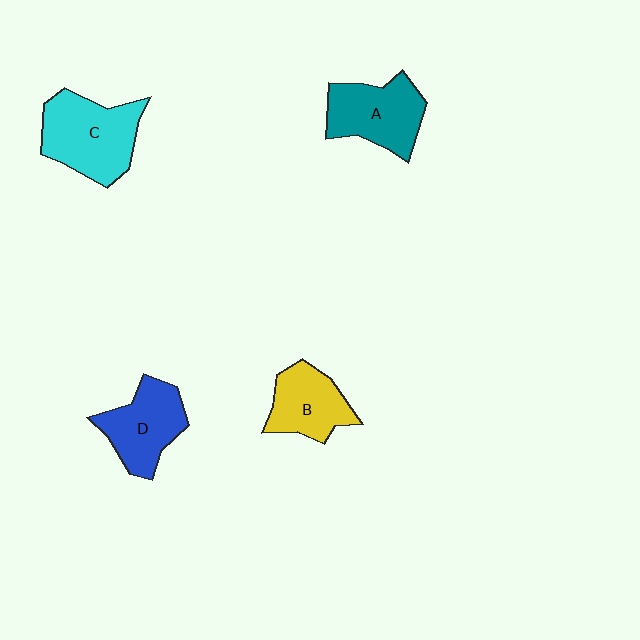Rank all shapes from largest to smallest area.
From largest to smallest: C (cyan), A (teal), D (blue), B (yellow).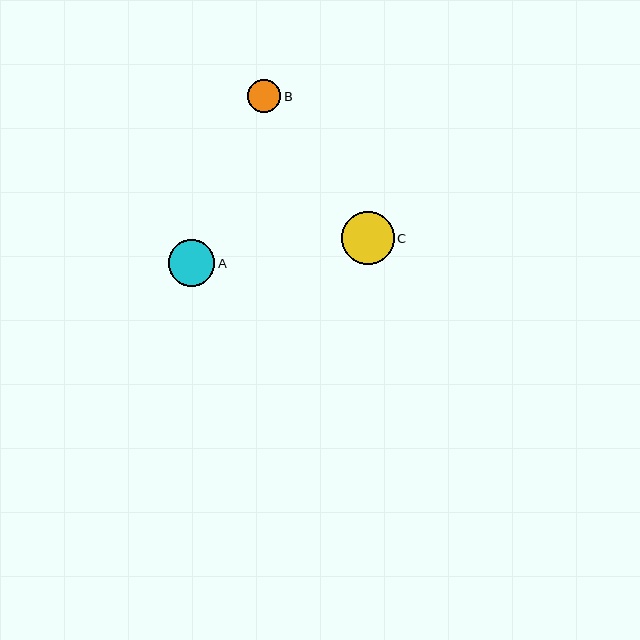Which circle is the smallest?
Circle B is the smallest with a size of approximately 33 pixels.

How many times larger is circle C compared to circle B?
Circle C is approximately 1.6 times the size of circle B.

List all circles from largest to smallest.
From largest to smallest: C, A, B.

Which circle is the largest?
Circle C is the largest with a size of approximately 53 pixels.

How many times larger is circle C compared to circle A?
Circle C is approximately 1.1 times the size of circle A.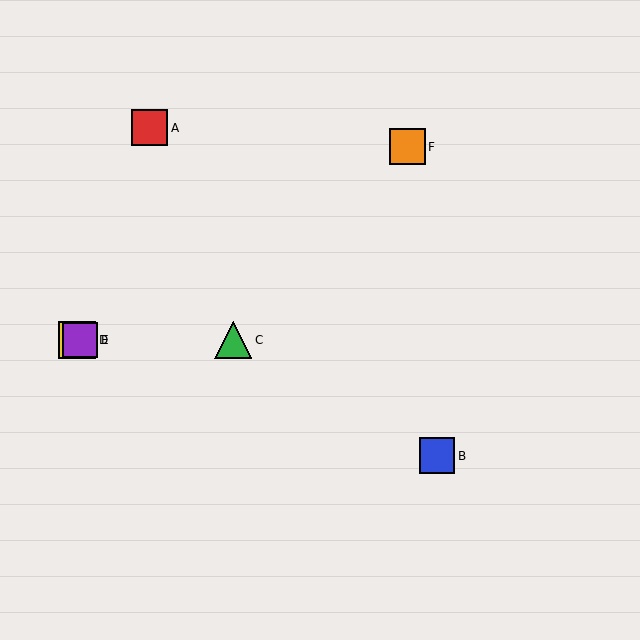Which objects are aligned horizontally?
Objects C, D, E are aligned horizontally.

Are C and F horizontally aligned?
No, C is at y≈340 and F is at y≈147.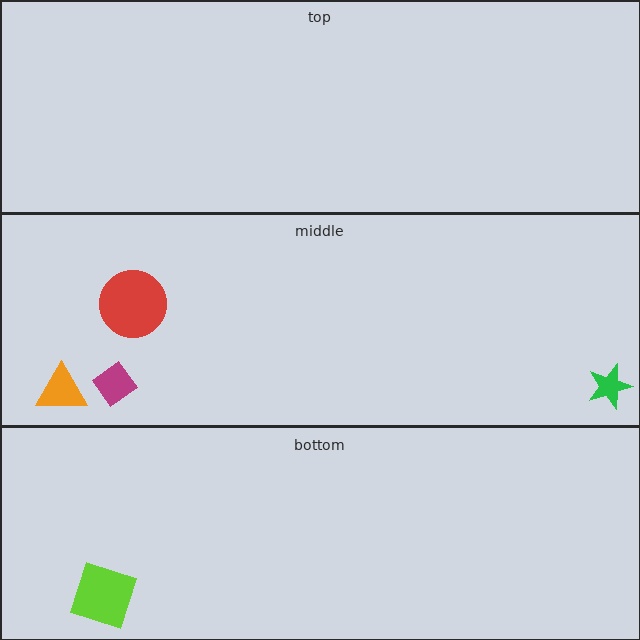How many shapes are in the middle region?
4.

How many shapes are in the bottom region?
1.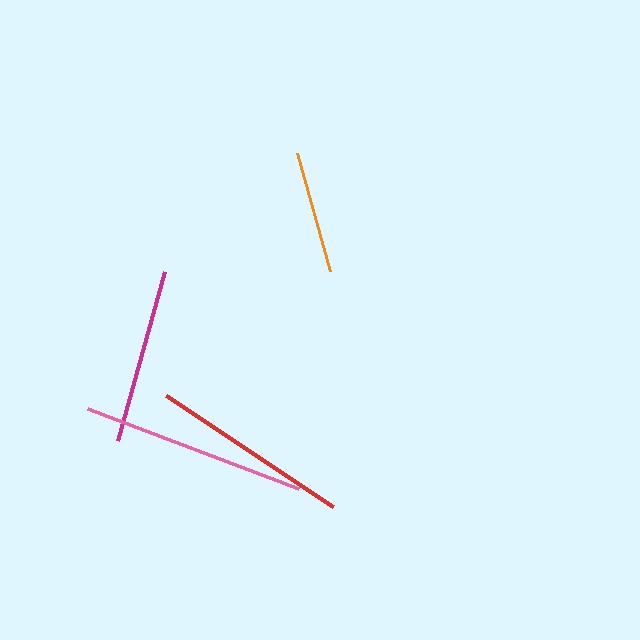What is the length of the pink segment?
The pink segment is approximately 226 pixels long.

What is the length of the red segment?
The red segment is approximately 201 pixels long.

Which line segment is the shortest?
The orange line is the shortest at approximately 123 pixels.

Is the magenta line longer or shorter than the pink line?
The pink line is longer than the magenta line.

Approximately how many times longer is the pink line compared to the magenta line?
The pink line is approximately 1.3 times the length of the magenta line.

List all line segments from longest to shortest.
From longest to shortest: pink, red, magenta, orange.